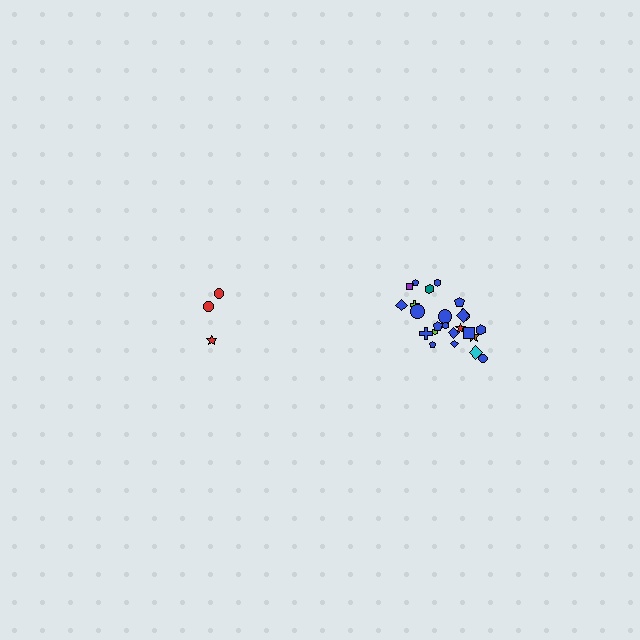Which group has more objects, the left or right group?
The right group.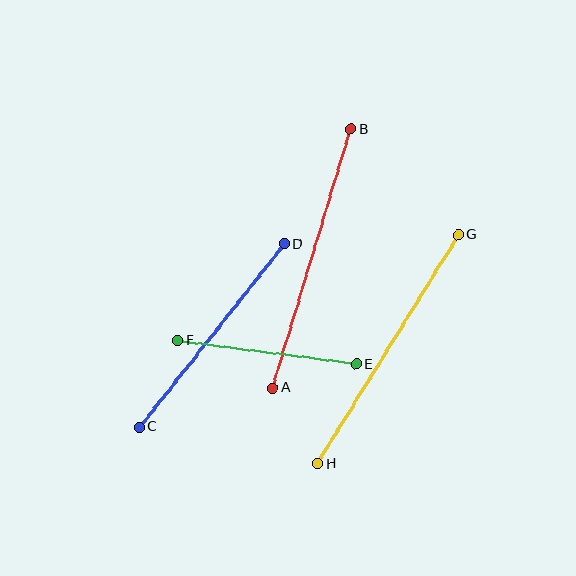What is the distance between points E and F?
The distance is approximately 180 pixels.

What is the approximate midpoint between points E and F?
The midpoint is at approximately (267, 352) pixels.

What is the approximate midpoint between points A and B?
The midpoint is at approximately (312, 259) pixels.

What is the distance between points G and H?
The distance is approximately 269 pixels.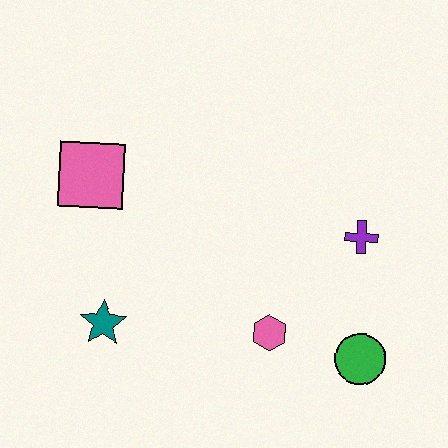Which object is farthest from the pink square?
The green circle is farthest from the pink square.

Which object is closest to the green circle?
The pink hexagon is closest to the green circle.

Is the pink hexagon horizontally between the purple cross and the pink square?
Yes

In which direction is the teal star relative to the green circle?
The teal star is to the left of the green circle.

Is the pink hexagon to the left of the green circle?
Yes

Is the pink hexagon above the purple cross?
No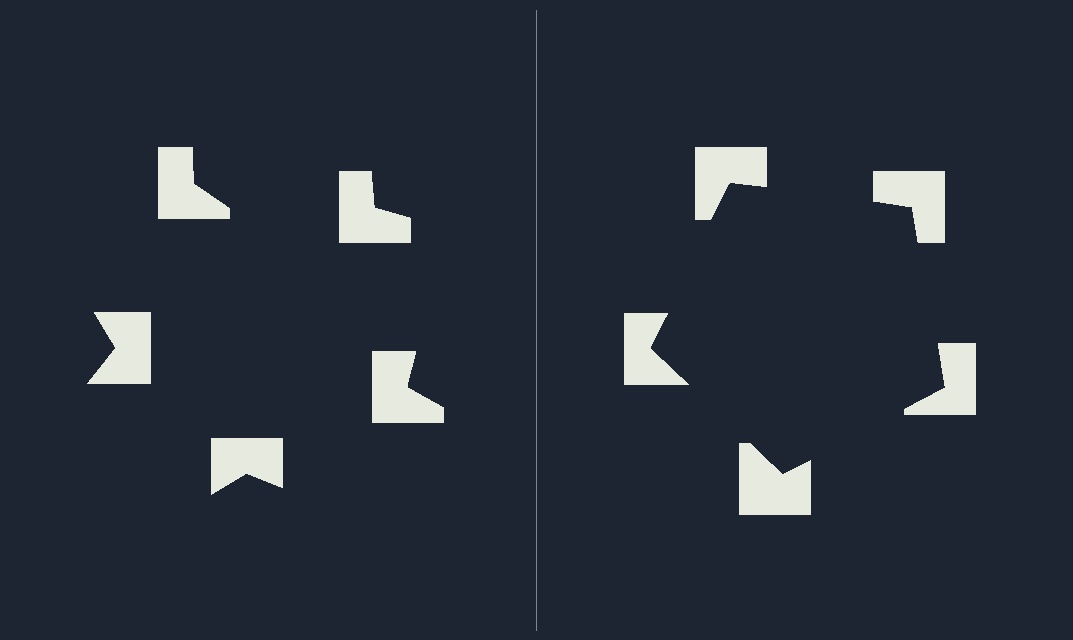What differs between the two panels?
The notched squares are positioned identically on both sides; only the wedge orientations differ. On the right they align to a pentagon; on the left they are misaligned.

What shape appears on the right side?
An illusory pentagon.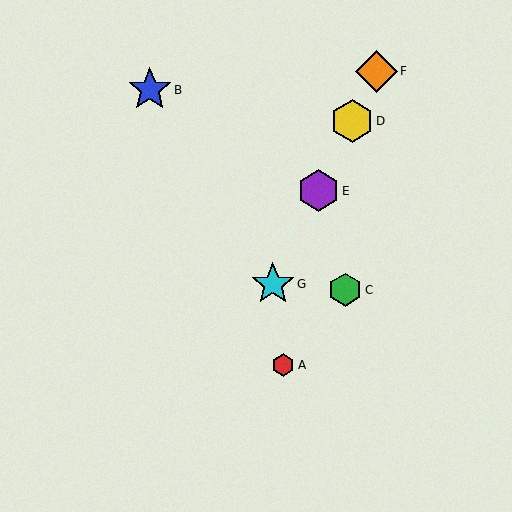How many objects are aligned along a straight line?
4 objects (D, E, F, G) are aligned along a straight line.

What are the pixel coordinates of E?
Object E is at (318, 191).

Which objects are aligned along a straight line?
Objects D, E, F, G are aligned along a straight line.